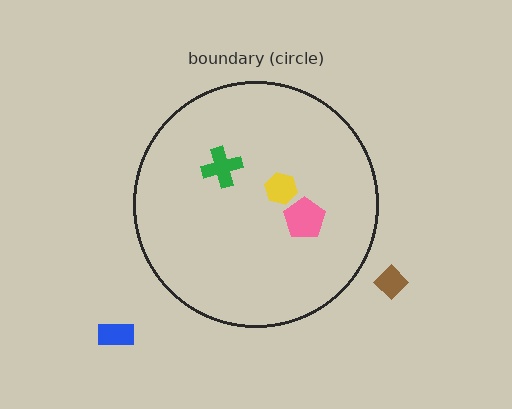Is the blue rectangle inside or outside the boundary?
Outside.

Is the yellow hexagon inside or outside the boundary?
Inside.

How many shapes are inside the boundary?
3 inside, 2 outside.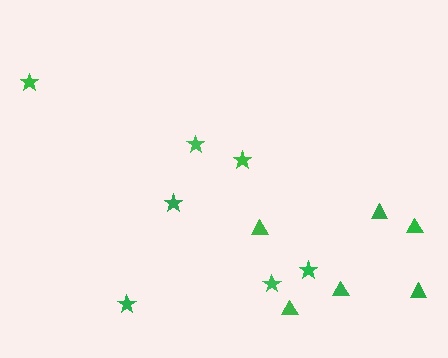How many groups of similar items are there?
There are 2 groups: one group of stars (7) and one group of triangles (6).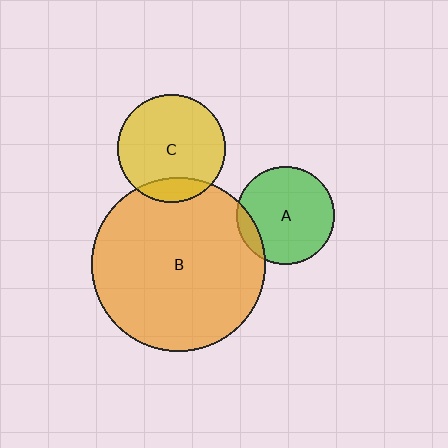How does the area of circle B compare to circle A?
Approximately 3.2 times.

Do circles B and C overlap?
Yes.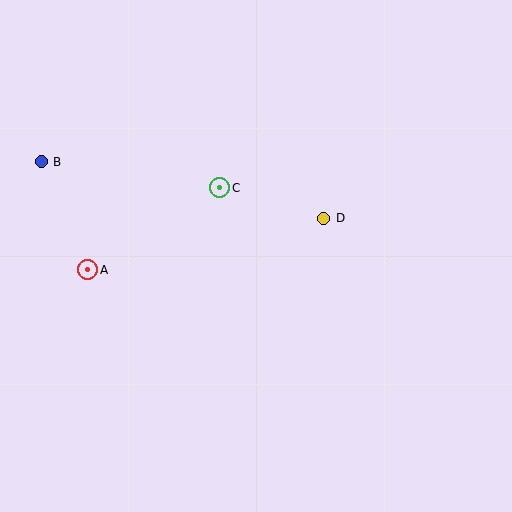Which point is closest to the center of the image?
Point C at (220, 188) is closest to the center.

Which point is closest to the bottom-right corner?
Point D is closest to the bottom-right corner.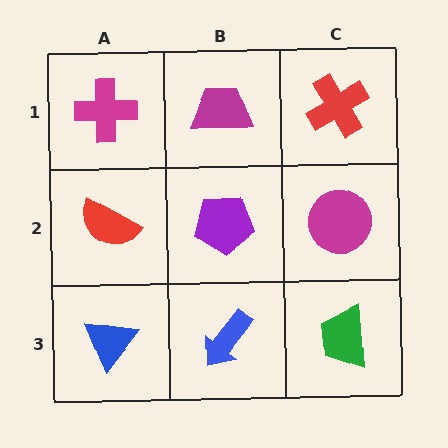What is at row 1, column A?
A magenta cross.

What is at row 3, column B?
A blue arrow.